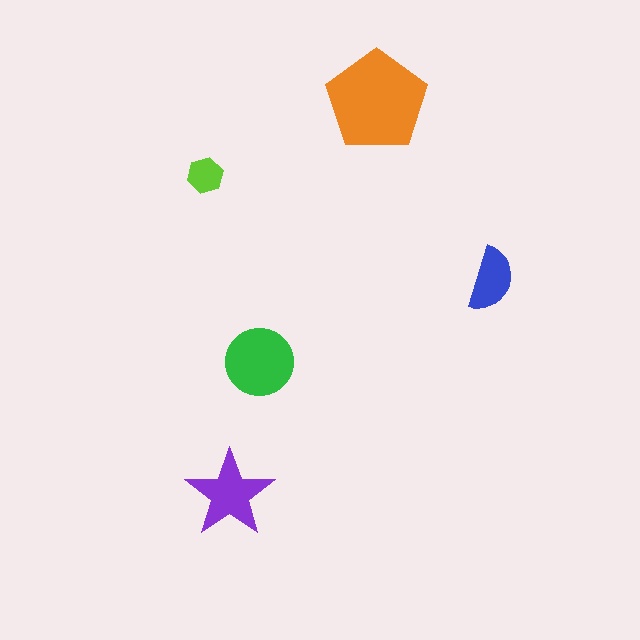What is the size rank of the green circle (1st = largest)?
2nd.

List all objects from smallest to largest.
The lime hexagon, the blue semicircle, the purple star, the green circle, the orange pentagon.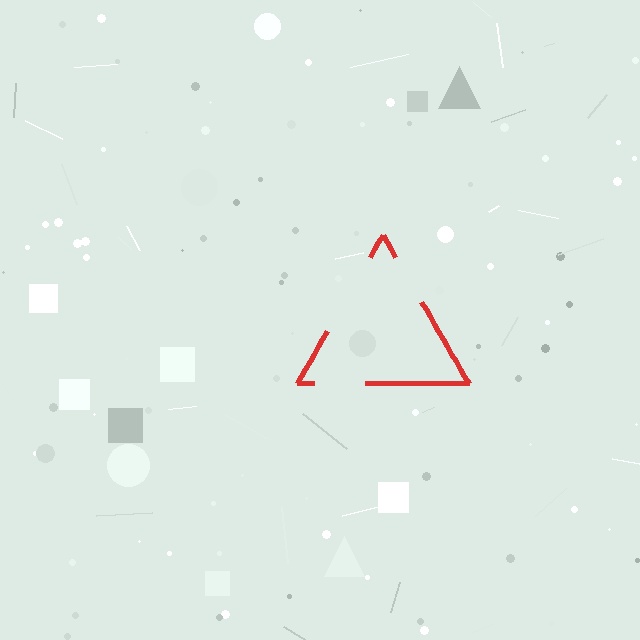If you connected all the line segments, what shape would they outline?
They would outline a triangle.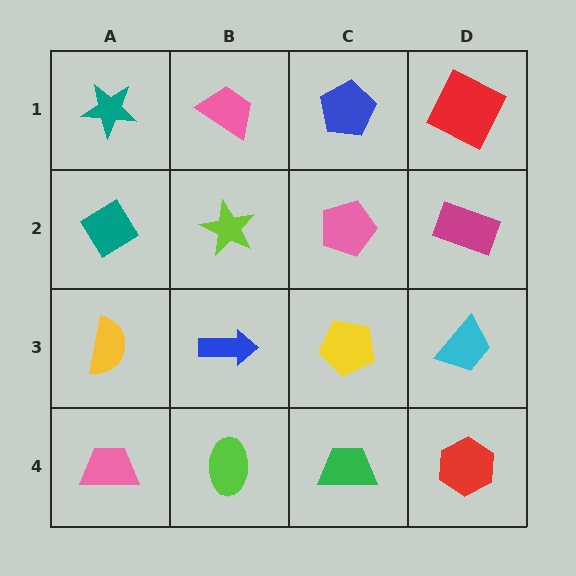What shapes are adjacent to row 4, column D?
A cyan trapezoid (row 3, column D), a green trapezoid (row 4, column C).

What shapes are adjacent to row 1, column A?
A teal diamond (row 2, column A), a pink trapezoid (row 1, column B).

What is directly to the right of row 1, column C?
A red square.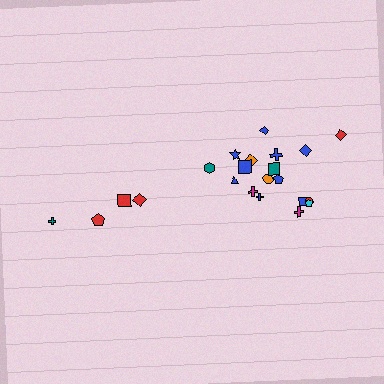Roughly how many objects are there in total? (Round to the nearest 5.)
Roughly 20 objects in total.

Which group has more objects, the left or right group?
The right group.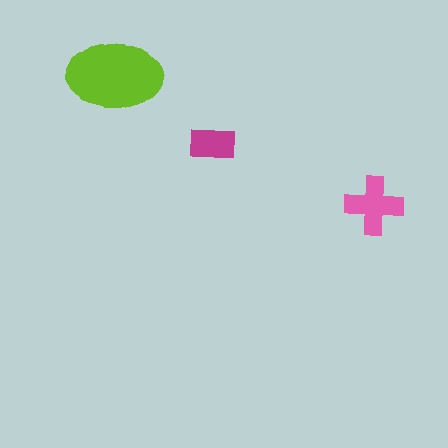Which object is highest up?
The lime ellipse is topmost.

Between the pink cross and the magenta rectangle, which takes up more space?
The pink cross.